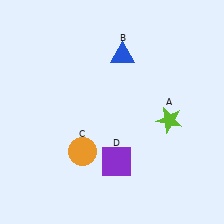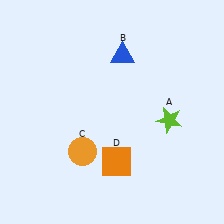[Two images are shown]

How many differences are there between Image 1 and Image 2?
There is 1 difference between the two images.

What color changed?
The square (D) changed from purple in Image 1 to orange in Image 2.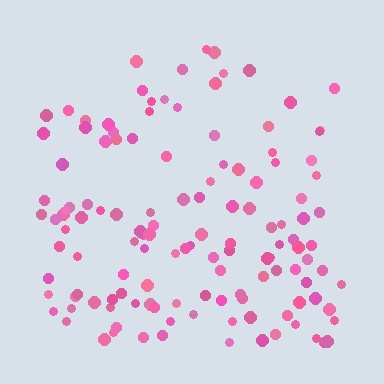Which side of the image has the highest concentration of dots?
The bottom.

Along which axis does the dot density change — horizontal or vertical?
Vertical.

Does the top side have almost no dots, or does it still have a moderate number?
Still a moderate number, just noticeably fewer than the bottom.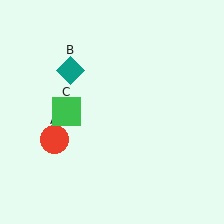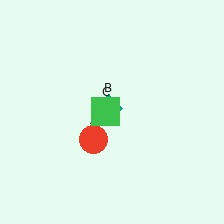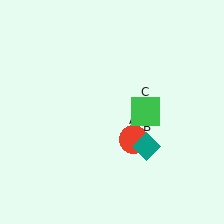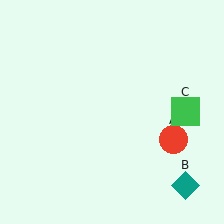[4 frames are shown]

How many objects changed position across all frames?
3 objects changed position: red circle (object A), teal diamond (object B), green square (object C).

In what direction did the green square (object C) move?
The green square (object C) moved right.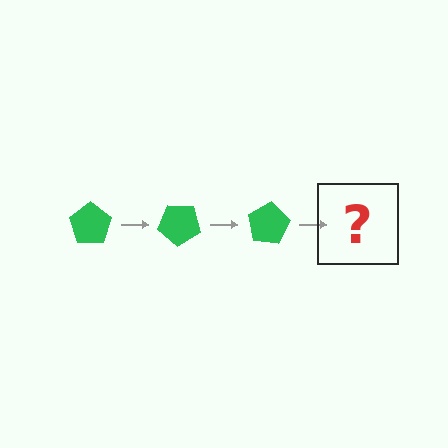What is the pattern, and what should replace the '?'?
The pattern is that the pentagon rotates 40 degrees each step. The '?' should be a green pentagon rotated 120 degrees.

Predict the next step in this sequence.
The next step is a green pentagon rotated 120 degrees.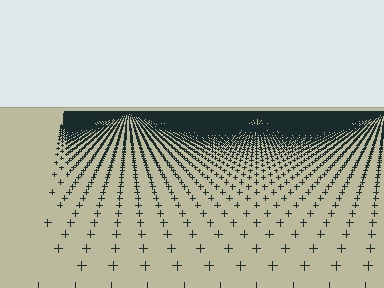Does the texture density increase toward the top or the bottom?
Density increases toward the top.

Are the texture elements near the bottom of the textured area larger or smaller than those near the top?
Larger. Near the bottom, elements are closer to the viewer and appear at a bigger on-screen size.